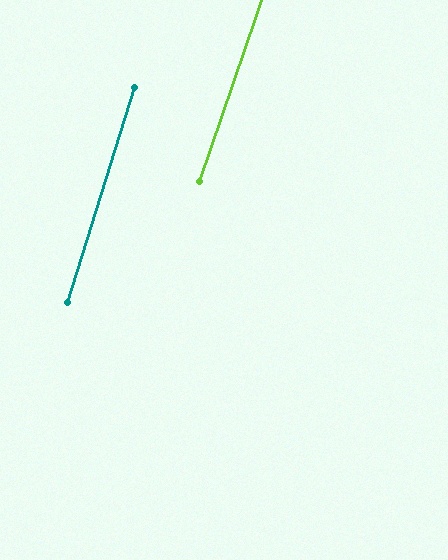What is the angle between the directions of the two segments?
Approximately 2 degrees.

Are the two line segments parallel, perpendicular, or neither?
Parallel — their directions differ by only 1.6°.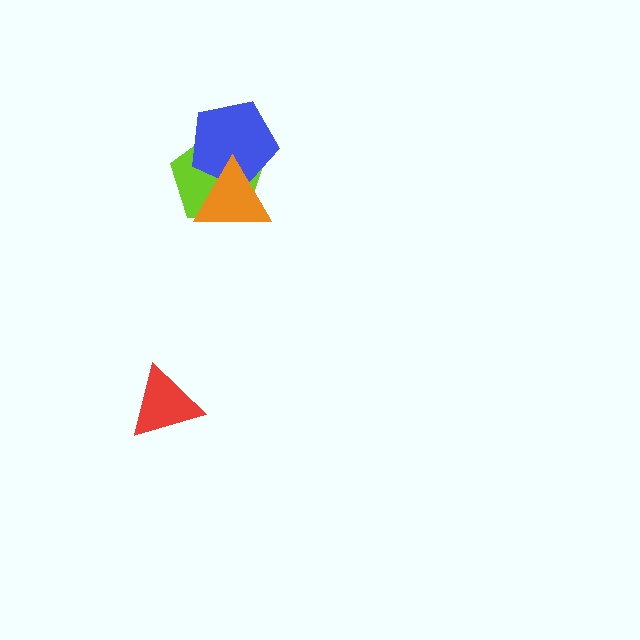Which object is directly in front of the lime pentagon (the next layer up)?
The blue pentagon is directly in front of the lime pentagon.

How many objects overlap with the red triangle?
0 objects overlap with the red triangle.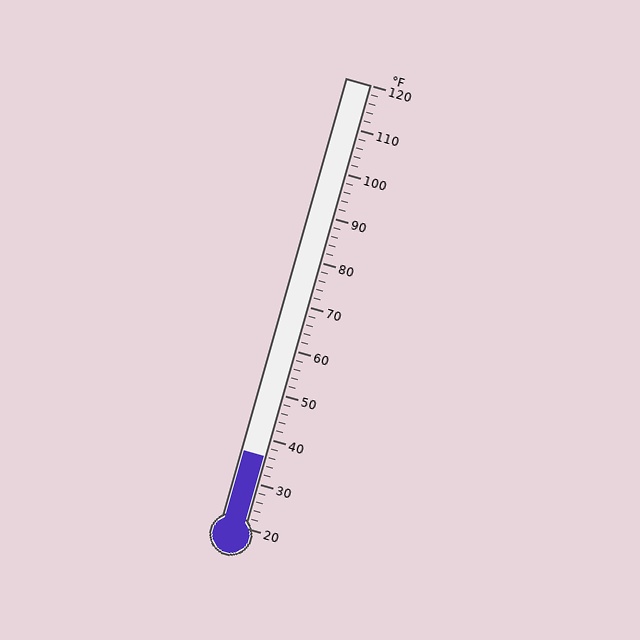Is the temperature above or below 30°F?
The temperature is above 30°F.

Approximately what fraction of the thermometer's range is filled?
The thermometer is filled to approximately 15% of its range.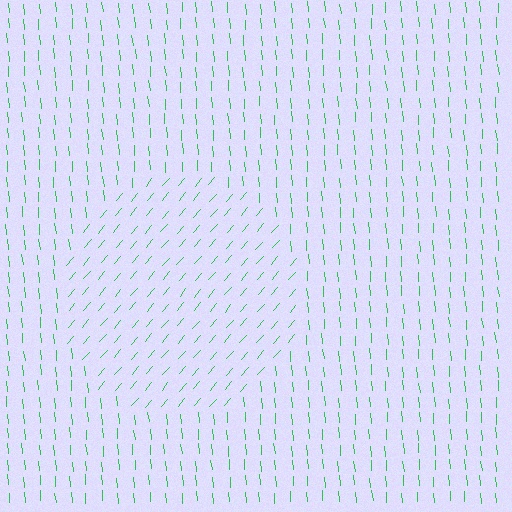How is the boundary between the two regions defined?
The boundary is defined purely by a change in line orientation (approximately 45 degrees difference). All lines are the same color and thickness.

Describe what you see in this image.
The image is filled with small green line segments. A circle region in the image has lines oriented differently from the surrounding lines, creating a visible texture boundary.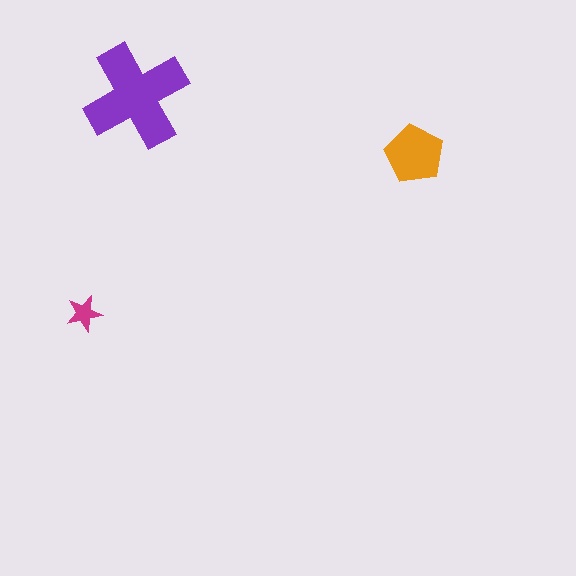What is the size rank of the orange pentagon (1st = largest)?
2nd.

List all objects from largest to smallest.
The purple cross, the orange pentagon, the magenta star.